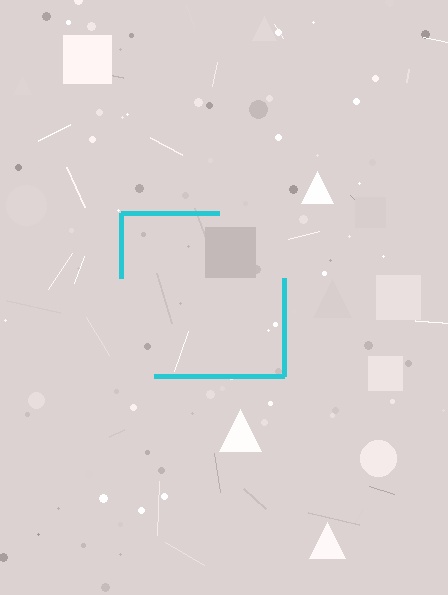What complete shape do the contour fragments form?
The contour fragments form a square.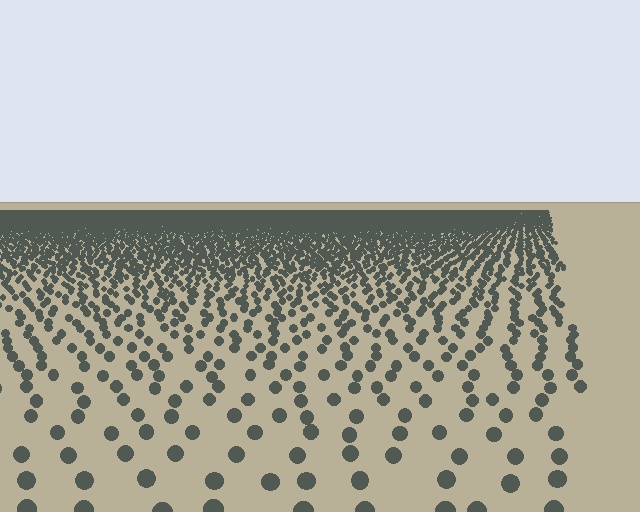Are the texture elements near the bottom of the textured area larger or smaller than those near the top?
Larger. Near the bottom, elements are closer to the viewer and appear at a bigger on-screen size.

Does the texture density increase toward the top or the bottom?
Density increases toward the top.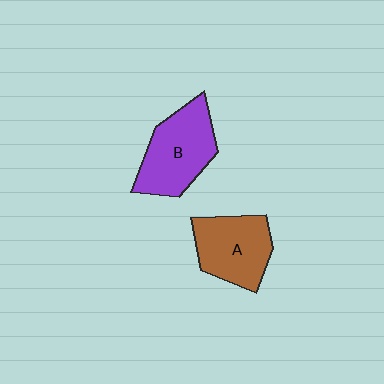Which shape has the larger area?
Shape B (purple).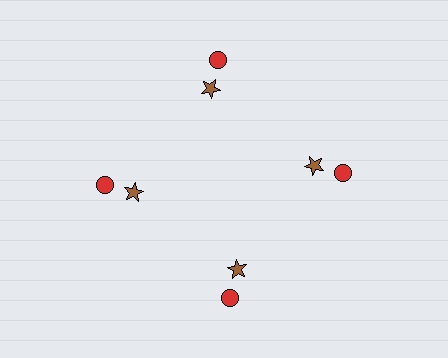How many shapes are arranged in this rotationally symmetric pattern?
There are 8 shapes, arranged in 4 groups of 2.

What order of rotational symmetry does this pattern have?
This pattern has 4-fold rotational symmetry.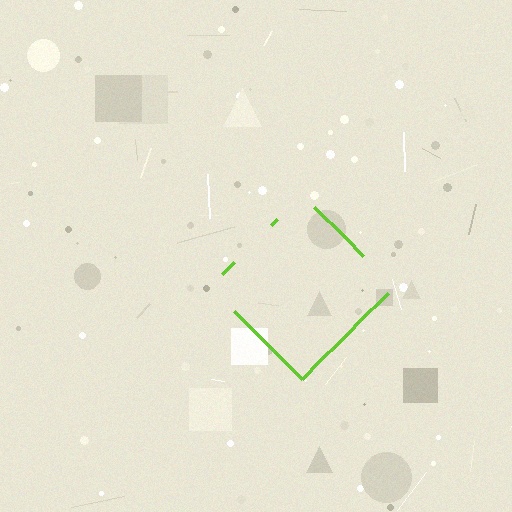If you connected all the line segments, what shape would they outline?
They would outline a diamond.